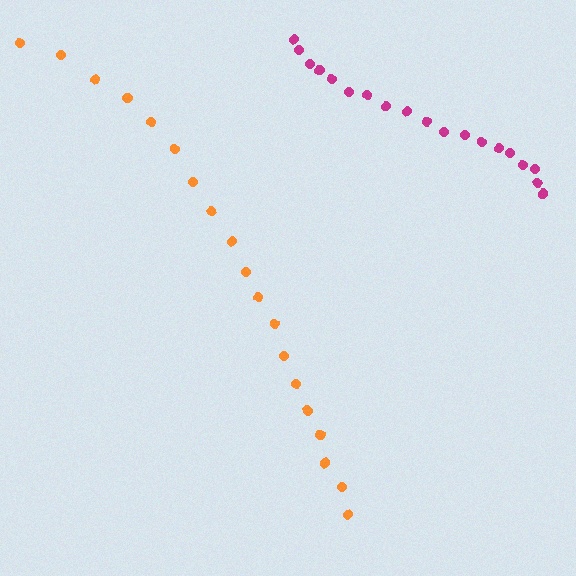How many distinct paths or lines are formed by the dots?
There are 2 distinct paths.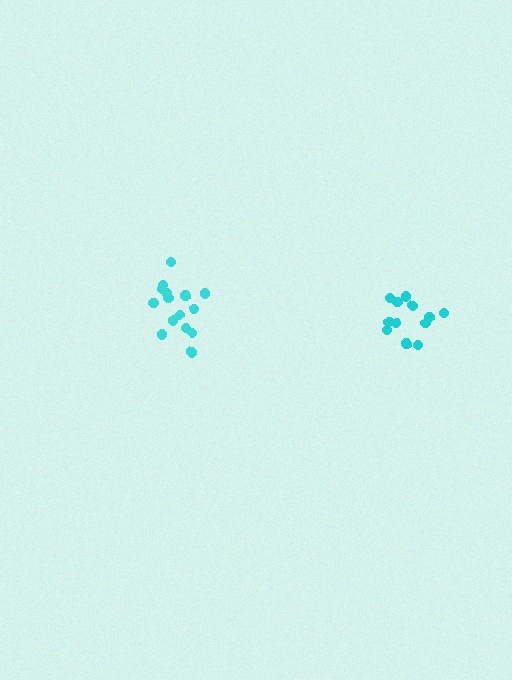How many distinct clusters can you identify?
There are 2 distinct clusters.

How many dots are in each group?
Group 1: 12 dots, Group 2: 15 dots (27 total).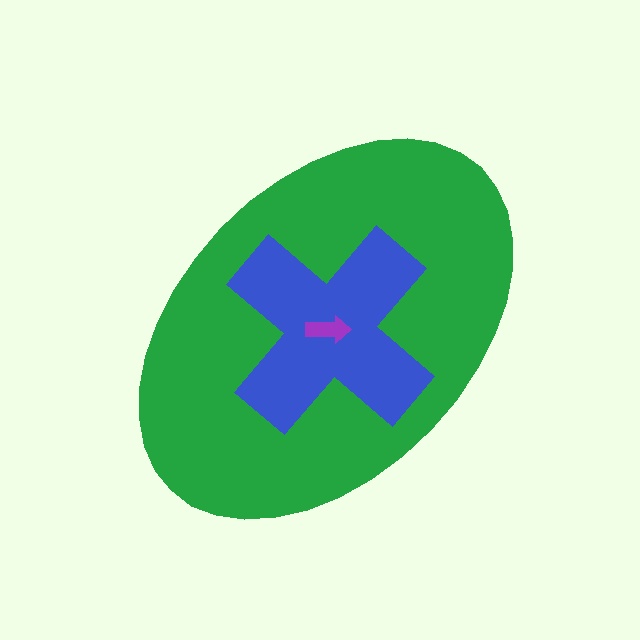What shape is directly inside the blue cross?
The purple arrow.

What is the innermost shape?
The purple arrow.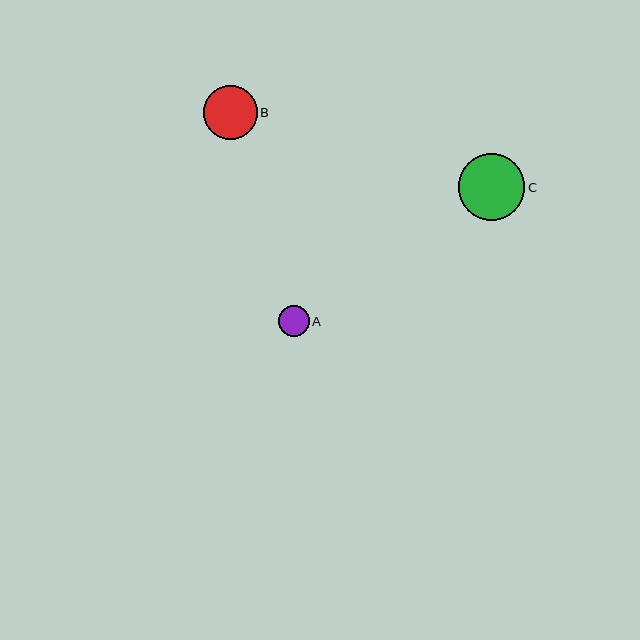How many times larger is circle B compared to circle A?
Circle B is approximately 1.7 times the size of circle A.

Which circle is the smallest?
Circle A is the smallest with a size of approximately 31 pixels.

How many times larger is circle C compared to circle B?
Circle C is approximately 1.2 times the size of circle B.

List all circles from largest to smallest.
From largest to smallest: C, B, A.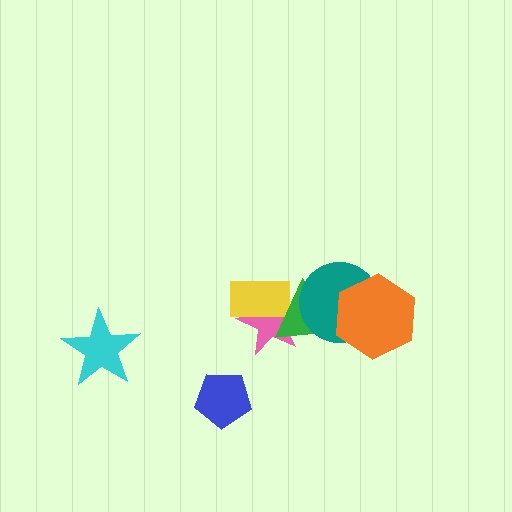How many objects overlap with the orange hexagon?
2 objects overlap with the orange hexagon.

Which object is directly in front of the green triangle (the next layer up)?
The teal circle is directly in front of the green triangle.